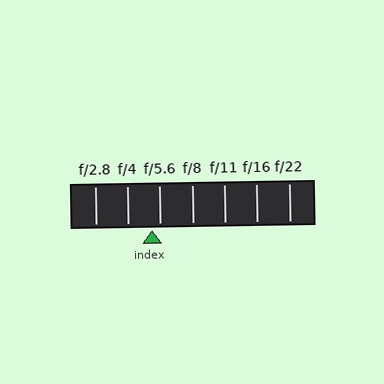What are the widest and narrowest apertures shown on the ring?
The widest aperture shown is f/2.8 and the narrowest is f/22.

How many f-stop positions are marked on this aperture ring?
There are 7 f-stop positions marked.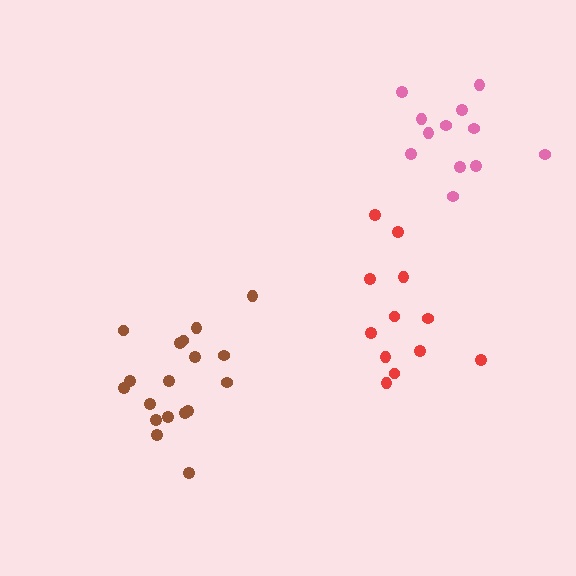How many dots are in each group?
Group 1: 18 dots, Group 2: 12 dots, Group 3: 12 dots (42 total).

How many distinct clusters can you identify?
There are 3 distinct clusters.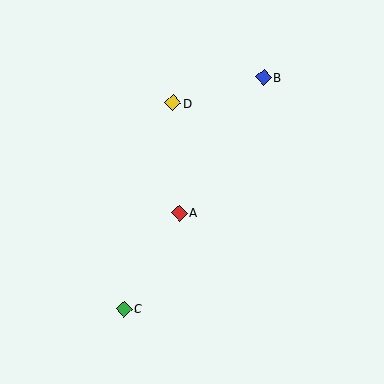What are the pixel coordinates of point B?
Point B is at (263, 77).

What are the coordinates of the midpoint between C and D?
The midpoint between C and D is at (149, 206).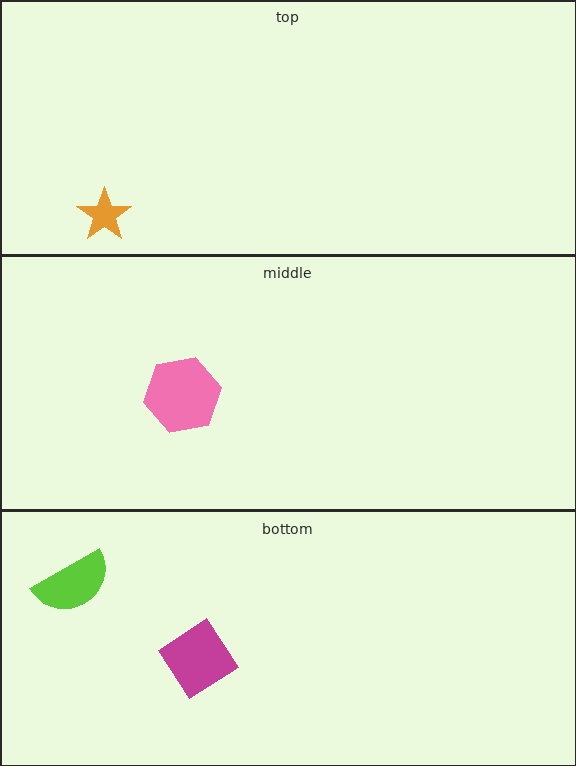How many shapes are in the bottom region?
2.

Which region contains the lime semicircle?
The bottom region.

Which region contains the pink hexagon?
The middle region.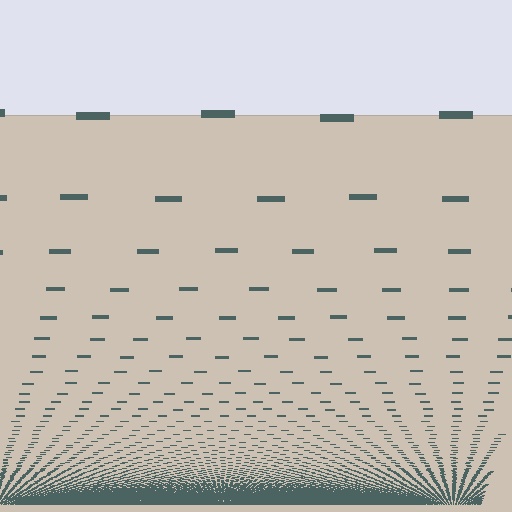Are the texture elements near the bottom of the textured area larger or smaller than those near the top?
Smaller. The gradient is inverted — elements near the bottom are smaller and denser.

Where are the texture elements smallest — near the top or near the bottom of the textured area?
Near the bottom.